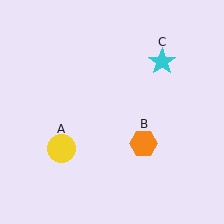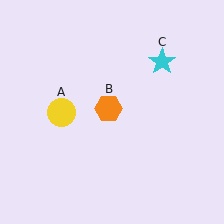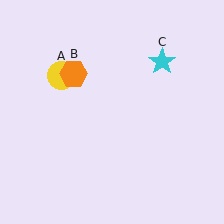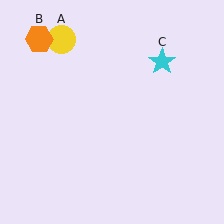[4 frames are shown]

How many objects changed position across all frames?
2 objects changed position: yellow circle (object A), orange hexagon (object B).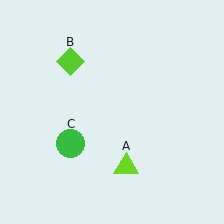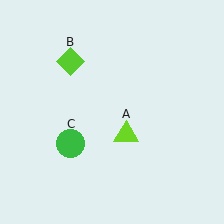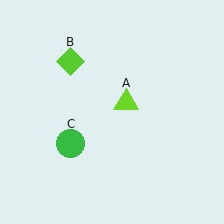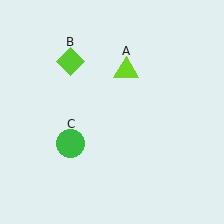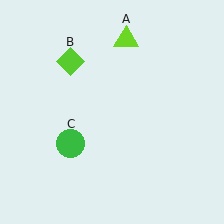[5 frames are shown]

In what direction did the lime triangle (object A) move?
The lime triangle (object A) moved up.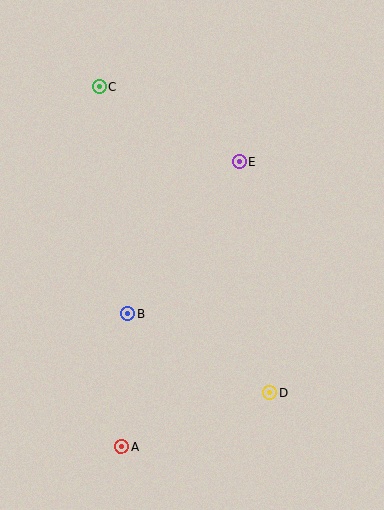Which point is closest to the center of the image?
Point B at (128, 314) is closest to the center.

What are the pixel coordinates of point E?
Point E is at (239, 161).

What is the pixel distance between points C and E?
The distance between C and E is 159 pixels.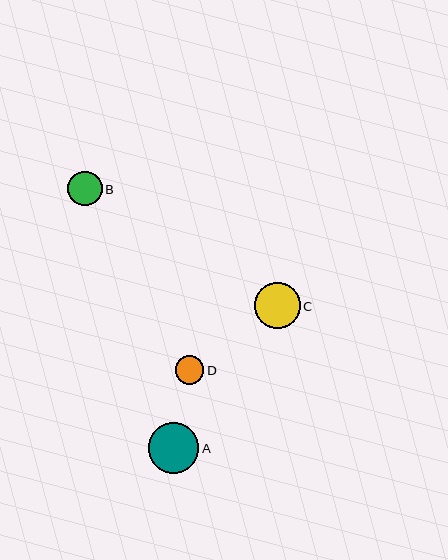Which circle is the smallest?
Circle D is the smallest with a size of approximately 29 pixels.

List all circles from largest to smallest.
From largest to smallest: A, C, B, D.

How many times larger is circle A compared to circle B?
Circle A is approximately 1.5 times the size of circle B.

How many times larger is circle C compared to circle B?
Circle C is approximately 1.3 times the size of circle B.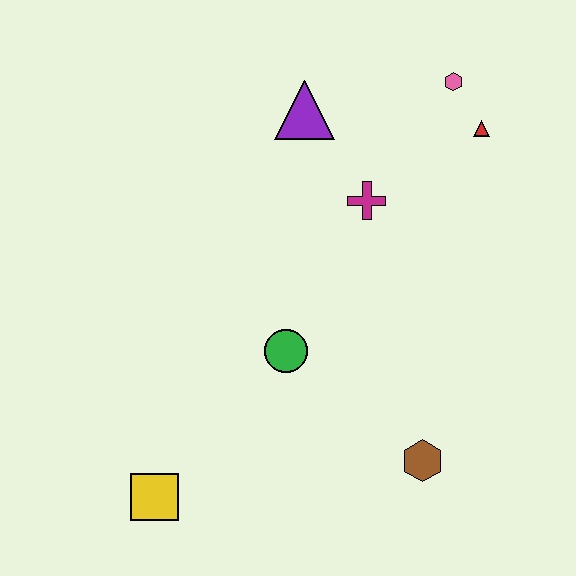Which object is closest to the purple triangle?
The magenta cross is closest to the purple triangle.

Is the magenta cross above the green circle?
Yes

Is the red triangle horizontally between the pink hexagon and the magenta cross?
No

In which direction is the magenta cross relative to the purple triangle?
The magenta cross is below the purple triangle.